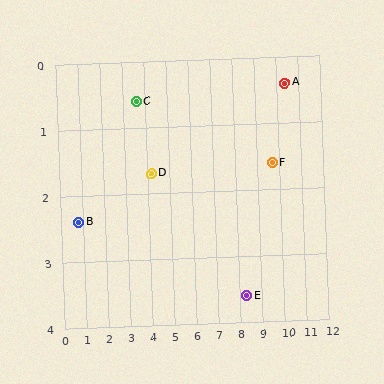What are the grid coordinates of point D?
Point D is at approximately (4.2, 1.7).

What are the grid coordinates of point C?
Point C is at approximately (3.6, 0.6).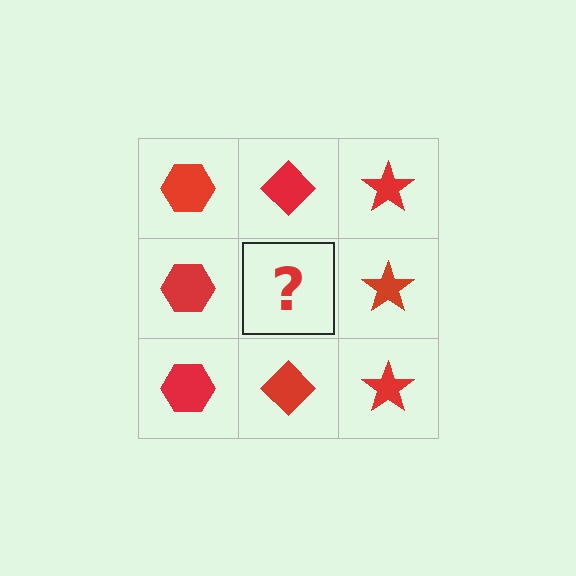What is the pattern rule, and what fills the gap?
The rule is that each column has a consistent shape. The gap should be filled with a red diamond.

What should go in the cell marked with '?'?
The missing cell should contain a red diamond.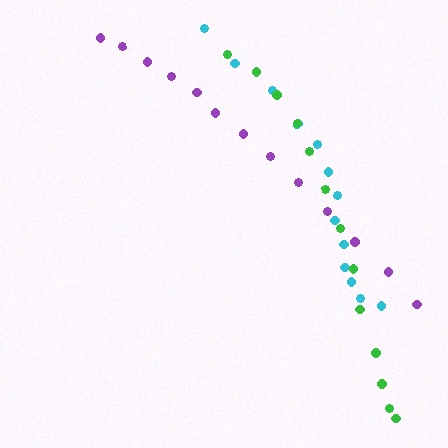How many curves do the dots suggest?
There are 3 distinct paths.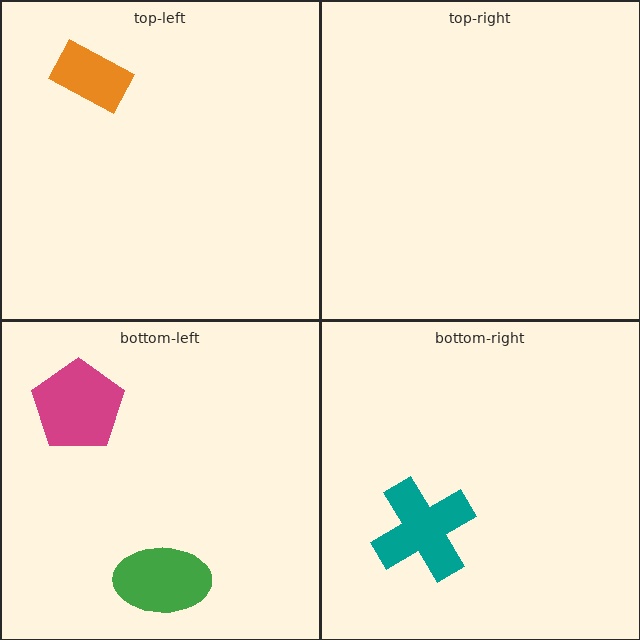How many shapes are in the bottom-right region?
1.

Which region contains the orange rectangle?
The top-left region.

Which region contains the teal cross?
The bottom-right region.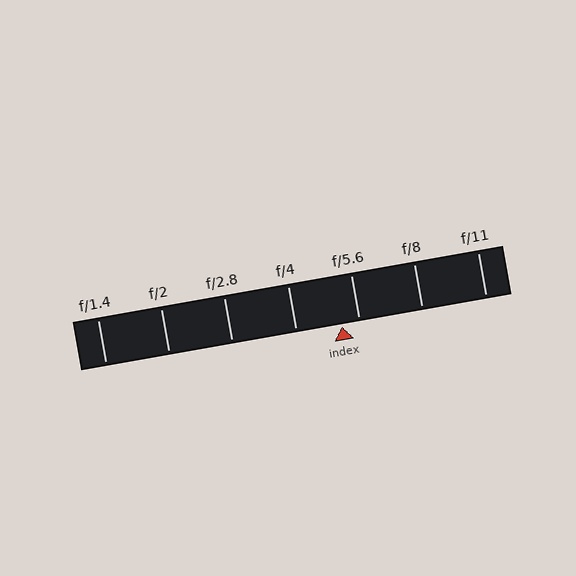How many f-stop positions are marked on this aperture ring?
There are 7 f-stop positions marked.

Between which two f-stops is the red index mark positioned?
The index mark is between f/4 and f/5.6.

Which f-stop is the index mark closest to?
The index mark is closest to f/5.6.